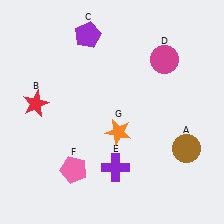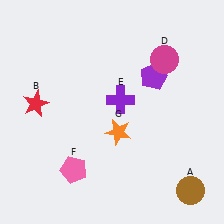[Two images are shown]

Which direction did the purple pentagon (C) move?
The purple pentagon (C) moved right.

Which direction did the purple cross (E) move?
The purple cross (E) moved up.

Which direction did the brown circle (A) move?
The brown circle (A) moved down.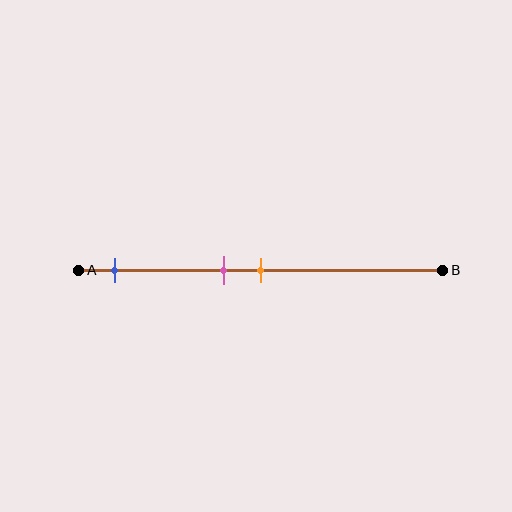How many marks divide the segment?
There are 3 marks dividing the segment.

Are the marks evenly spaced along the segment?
No, the marks are not evenly spaced.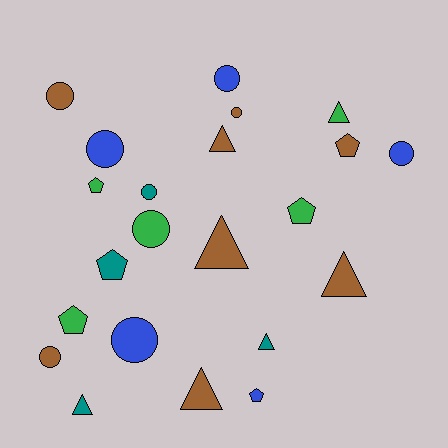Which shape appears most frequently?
Circle, with 9 objects.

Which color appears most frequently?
Brown, with 8 objects.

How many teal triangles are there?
There are 2 teal triangles.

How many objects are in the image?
There are 22 objects.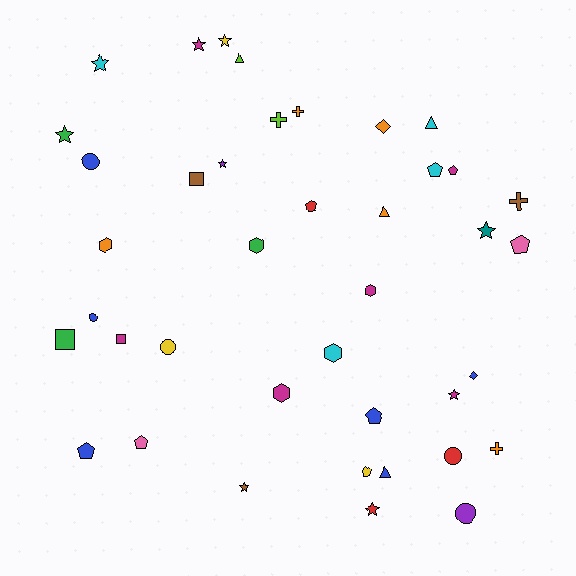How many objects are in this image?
There are 40 objects.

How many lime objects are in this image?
There are 2 lime objects.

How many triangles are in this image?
There are 4 triangles.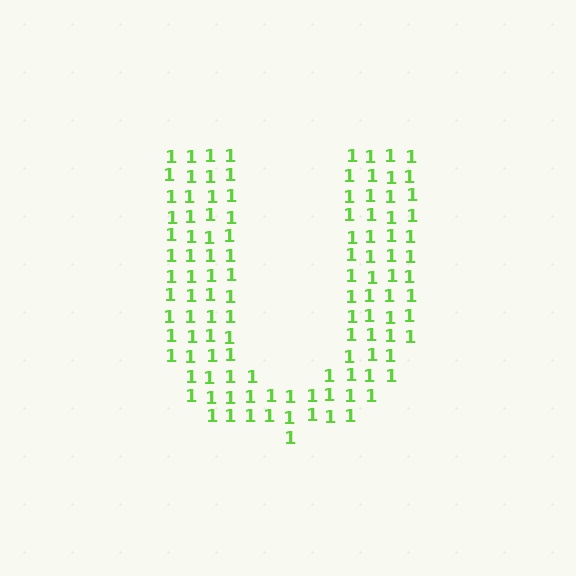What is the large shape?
The large shape is the letter U.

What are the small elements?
The small elements are digit 1's.